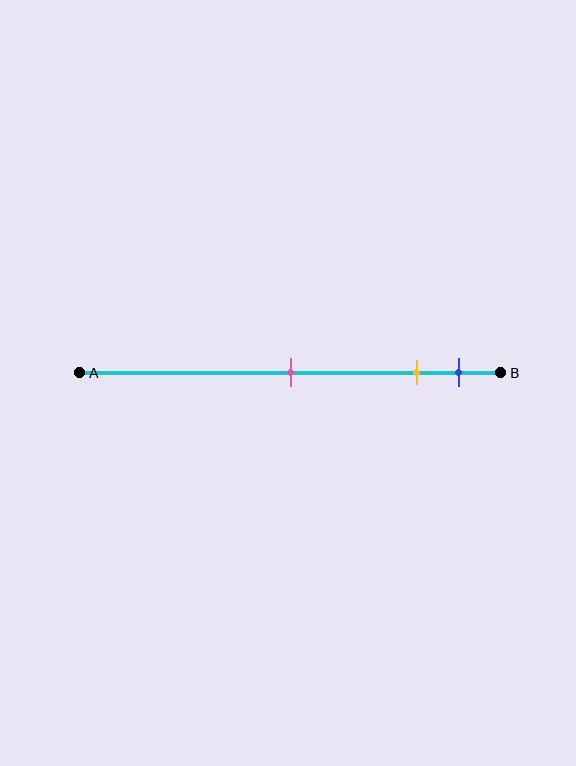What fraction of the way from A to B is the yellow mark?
The yellow mark is approximately 80% (0.8) of the way from A to B.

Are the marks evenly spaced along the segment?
No, the marks are not evenly spaced.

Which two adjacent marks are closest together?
The yellow and blue marks are the closest adjacent pair.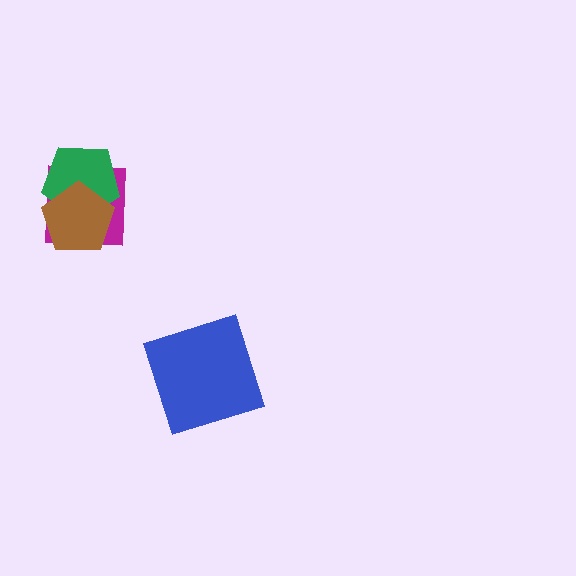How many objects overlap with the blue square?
0 objects overlap with the blue square.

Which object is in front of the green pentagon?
The brown pentagon is in front of the green pentagon.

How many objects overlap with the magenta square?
2 objects overlap with the magenta square.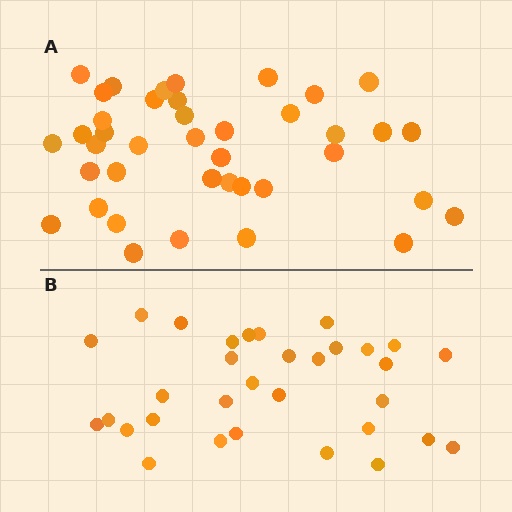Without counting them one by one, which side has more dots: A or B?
Region A (the top region) has more dots.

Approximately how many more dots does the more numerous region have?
Region A has roughly 8 or so more dots than region B.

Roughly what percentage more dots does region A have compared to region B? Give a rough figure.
About 25% more.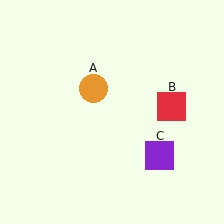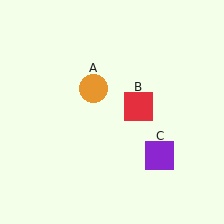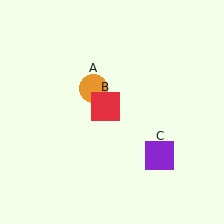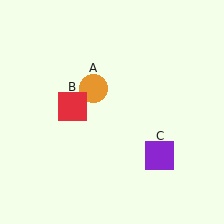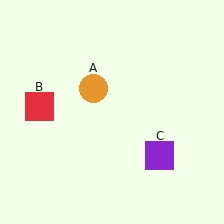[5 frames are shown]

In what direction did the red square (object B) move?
The red square (object B) moved left.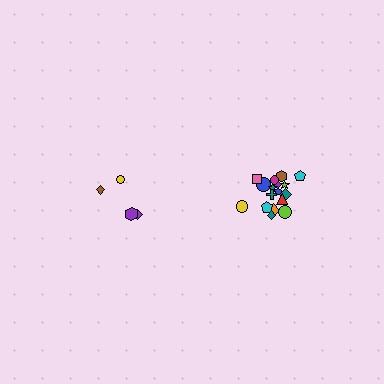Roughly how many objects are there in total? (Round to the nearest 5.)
Roughly 20 objects in total.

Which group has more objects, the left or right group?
The right group.